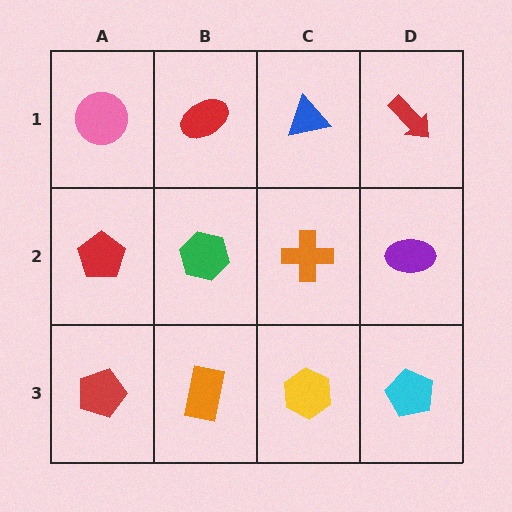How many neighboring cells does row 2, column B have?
4.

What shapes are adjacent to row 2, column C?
A blue triangle (row 1, column C), a yellow hexagon (row 3, column C), a green hexagon (row 2, column B), a purple ellipse (row 2, column D).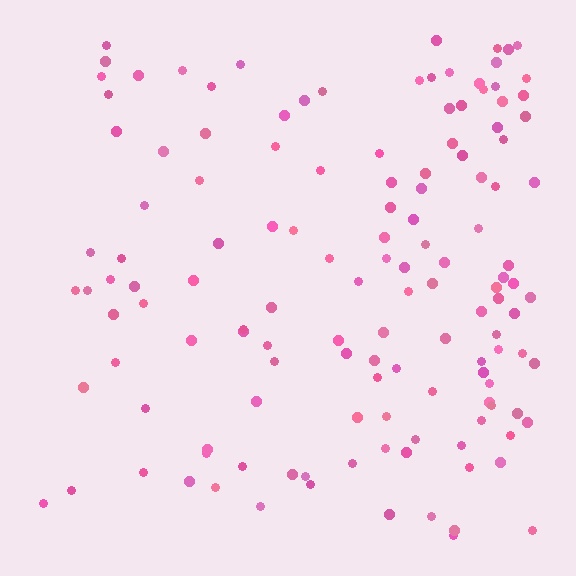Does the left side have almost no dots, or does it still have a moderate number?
Still a moderate number, just noticeably fewer than the right.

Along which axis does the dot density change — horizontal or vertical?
Horizontal.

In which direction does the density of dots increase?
From left to right, with the right side densest.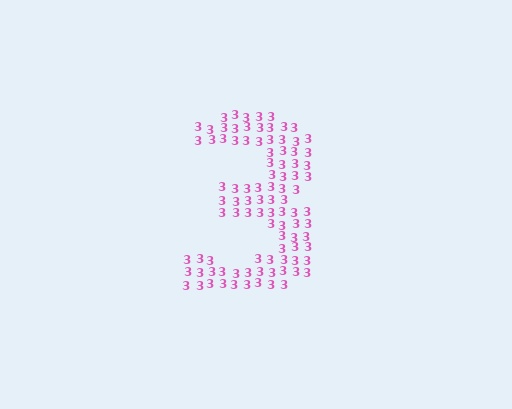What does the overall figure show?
The overall figure shows the digit 3.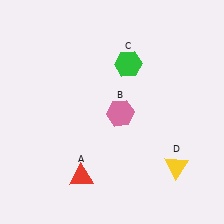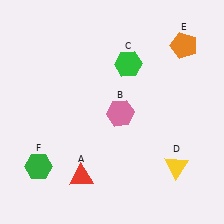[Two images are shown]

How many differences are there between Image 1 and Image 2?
There are 2 differences between the two images.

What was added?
An orange pentagon (E), a green hexagon (F) were added in Image 2.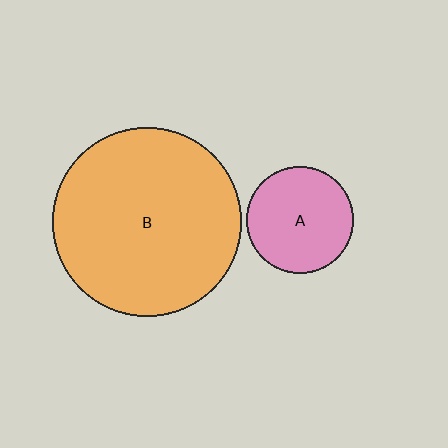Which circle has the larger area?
Circle B (orange).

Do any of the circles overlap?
No, none of the circles overlap.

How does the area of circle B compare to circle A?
Approximately 3.1 times.